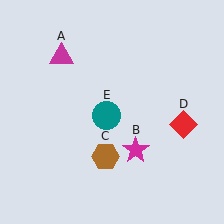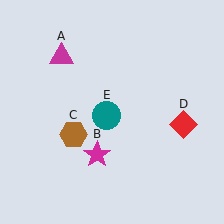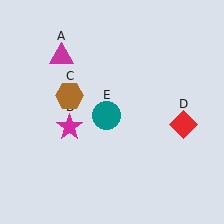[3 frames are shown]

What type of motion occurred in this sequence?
The magenta star (object B), brown hexagon (object C) rotated clockwise around the center of the scene.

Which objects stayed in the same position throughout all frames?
Magenta triangle (object A) and red diamond (object D) and teal circle (object E) remained stationary.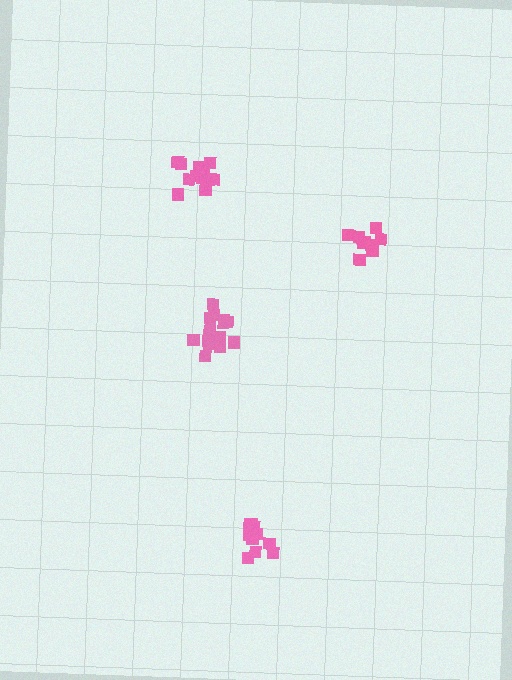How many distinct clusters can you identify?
There are 4 distinct clusters.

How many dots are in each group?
Group 1: 14 dots, Group 2: 15 dots, Group 3: 11 dots, Group 4: 11 dots (51 total).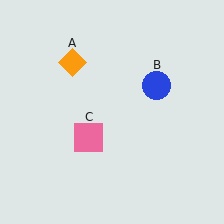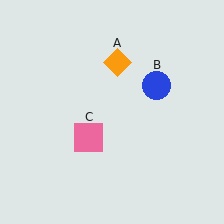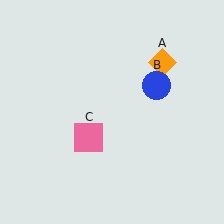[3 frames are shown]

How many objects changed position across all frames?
1 object changed position: orange diamond (object A).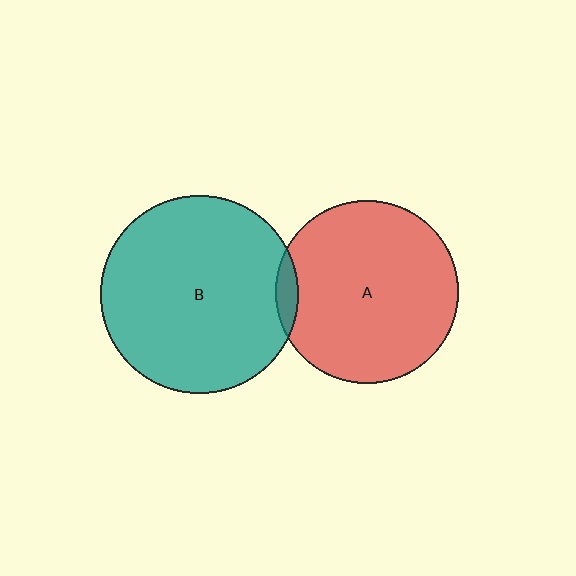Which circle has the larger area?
Circle B (teal).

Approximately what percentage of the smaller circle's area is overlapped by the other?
Approximately 5%.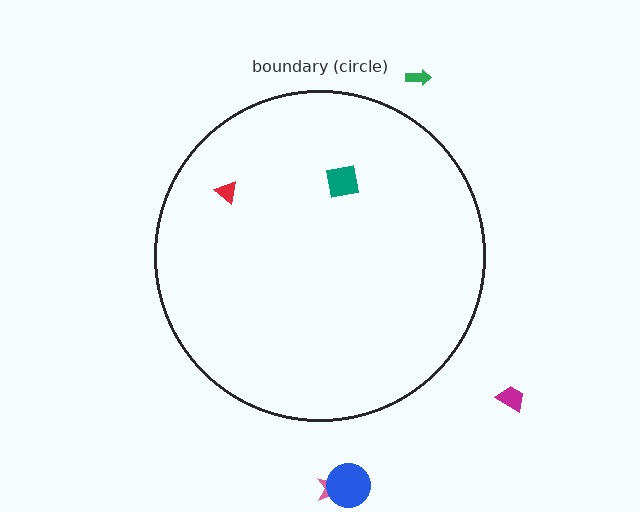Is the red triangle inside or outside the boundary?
Inside.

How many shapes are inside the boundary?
2 inside, 4 outside.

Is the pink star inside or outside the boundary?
Outside.